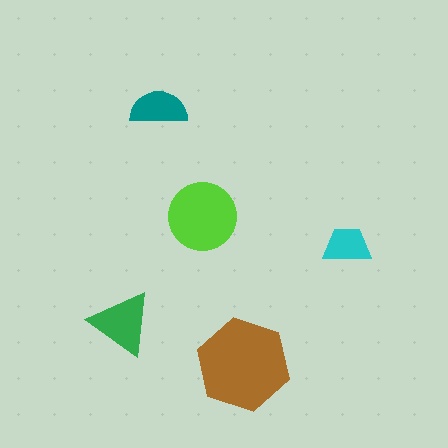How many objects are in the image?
There are 5 objects in the image.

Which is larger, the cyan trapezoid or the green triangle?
The green triangle.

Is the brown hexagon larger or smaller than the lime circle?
Larger.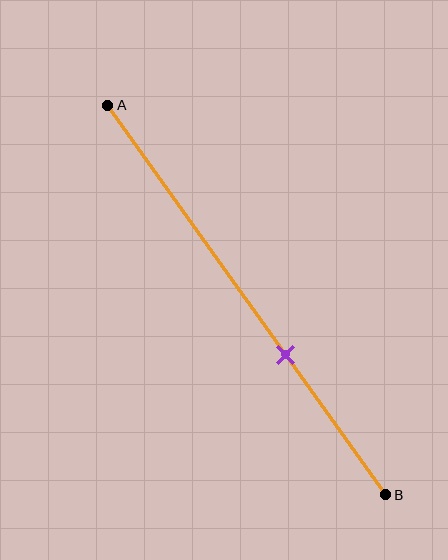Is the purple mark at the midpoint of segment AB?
No, the mark is at about 65% from A, not at the 50% midpoint.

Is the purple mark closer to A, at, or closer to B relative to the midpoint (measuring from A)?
The purple mark is closer to point B than the midpoint of segment AB.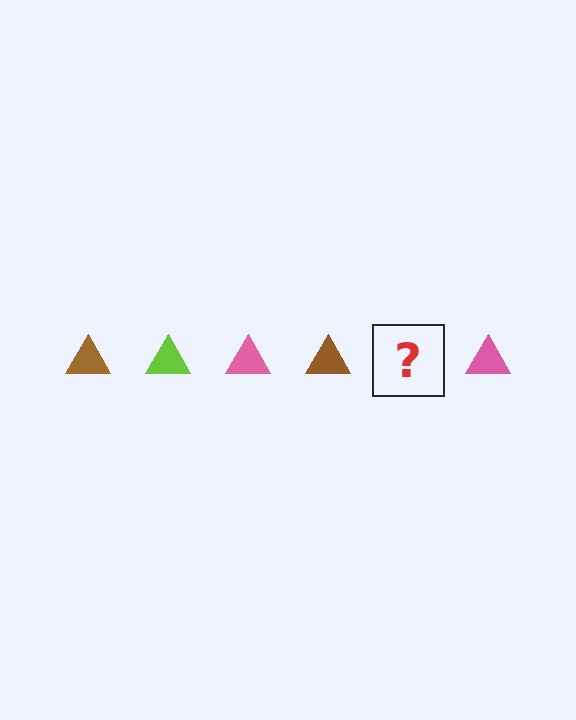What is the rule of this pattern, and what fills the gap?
The rule is that the pattern cycles through brown, lime, pink triangles. The gap should be filled with a lime triangle.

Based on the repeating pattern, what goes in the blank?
The blank should be a lime triangle.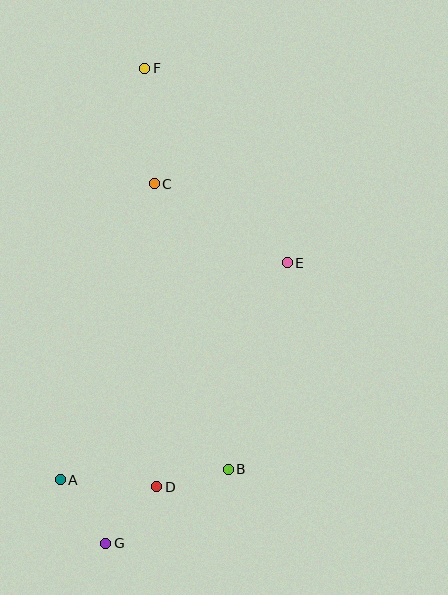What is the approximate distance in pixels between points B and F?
The distance between B and F is approximately 410 pixels.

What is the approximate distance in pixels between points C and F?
The distance between C and F is approximately 116 pixels.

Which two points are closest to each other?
Points B and D are closest to each other.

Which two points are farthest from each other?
Points F and G are farthest from each other.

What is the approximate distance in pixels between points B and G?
The distance between B and G is approximately 143 pixels.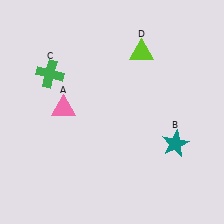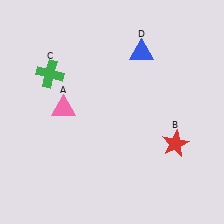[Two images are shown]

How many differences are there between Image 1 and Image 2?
There are 2 differences between the two images.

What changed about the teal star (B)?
In Image 1, B is teal. In Image 2, it changed to red.